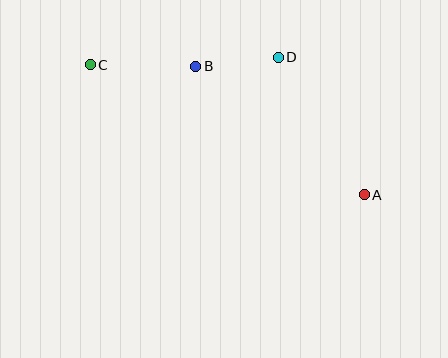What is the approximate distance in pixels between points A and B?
The distance between A and B is approximately 212 pixels.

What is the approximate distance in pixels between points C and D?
The distance between C and D is approximately 188 pixels.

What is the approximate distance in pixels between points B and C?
The distance between B and C is approximately 106 pixels.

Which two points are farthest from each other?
Points A and C are farthest from each other.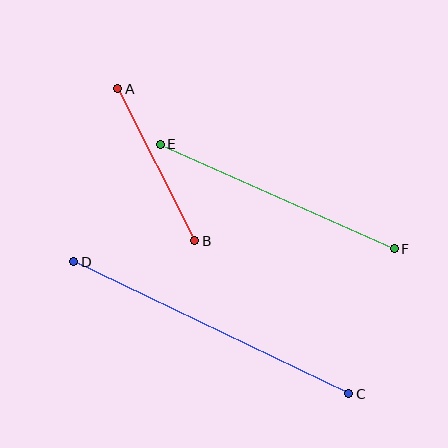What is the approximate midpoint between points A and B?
The midpoint is at approximately (156, 165) pixels.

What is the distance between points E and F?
The distance is approximately 256 pixels.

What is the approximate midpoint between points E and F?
The midpoint is at approximately (277, 196) pixels.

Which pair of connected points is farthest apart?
Points C and D are farthest apart.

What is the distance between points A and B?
The distance is approximately 170 pixels.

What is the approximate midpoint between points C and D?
The midpoint is at approximately (211, 328) pixels.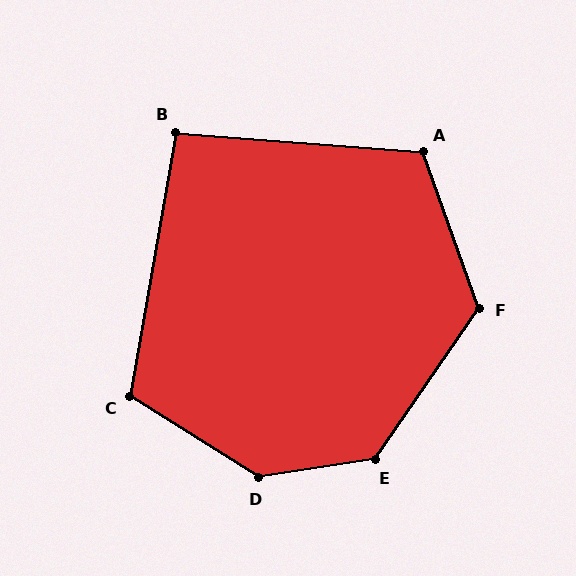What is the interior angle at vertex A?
Approximately 114 degrees (obtuse).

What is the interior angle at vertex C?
Approximately 112 degrees (obtuse).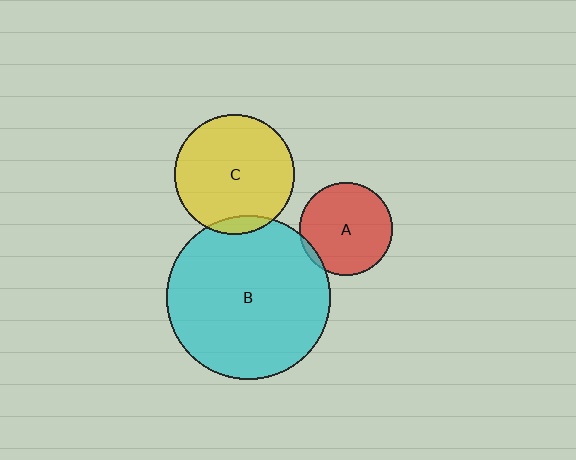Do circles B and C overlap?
Yes.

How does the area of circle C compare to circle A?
Approximately 1.7 times.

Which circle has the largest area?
Circle B (cyan).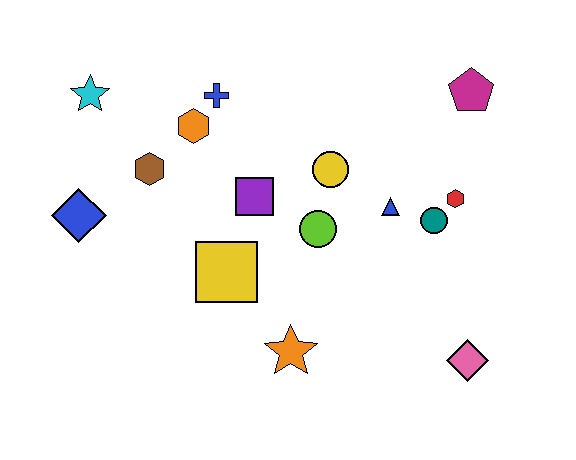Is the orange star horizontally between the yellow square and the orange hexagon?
No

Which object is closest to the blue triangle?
The teal circle is closest to the blue triangle.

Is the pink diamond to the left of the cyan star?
No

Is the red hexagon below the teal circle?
No